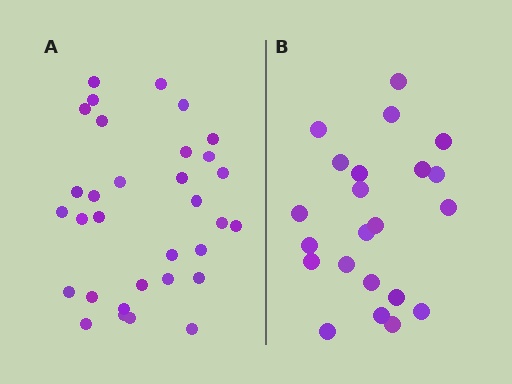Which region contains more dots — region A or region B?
Region A (the left region) has more dots.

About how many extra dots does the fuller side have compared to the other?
Region A has roughly 10 or so more dots than region B.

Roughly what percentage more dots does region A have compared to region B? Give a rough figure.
About 45% more.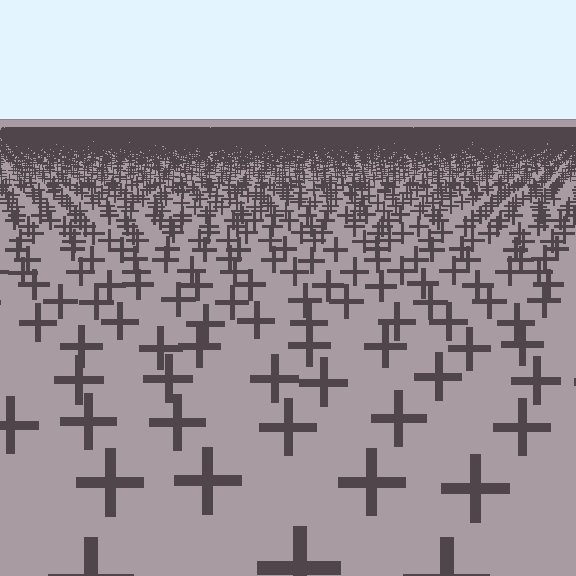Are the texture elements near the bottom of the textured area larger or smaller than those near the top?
Larger. Near the bottom, elements are closer to the viewer and appear at a bigger on-screen size.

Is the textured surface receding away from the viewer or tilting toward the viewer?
The surface is receding away from the viewer. Texture elements get smaller and denser toward the top.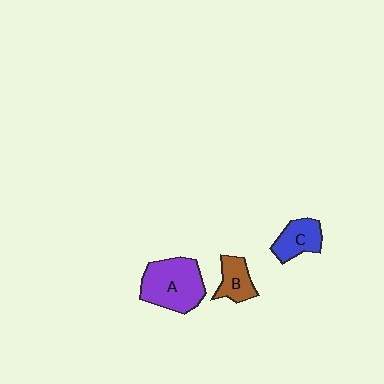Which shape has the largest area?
Shape A (purple).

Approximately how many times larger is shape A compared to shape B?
Approximately 2.1 times.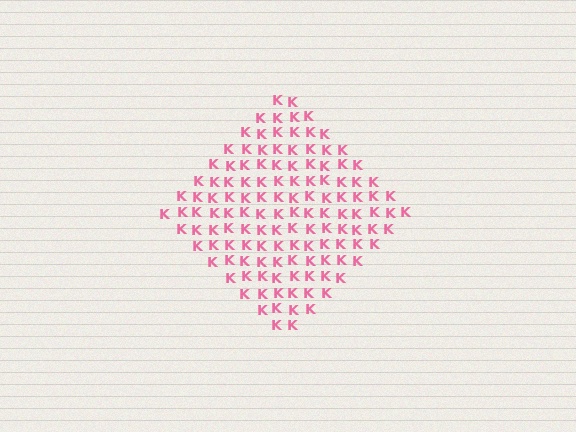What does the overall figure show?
The overall figure shows a diamond.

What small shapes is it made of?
It is made of small letter K's.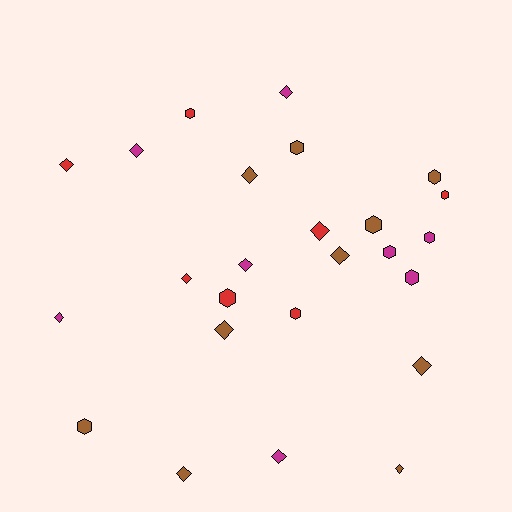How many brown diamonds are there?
There are 6 brown diamonds.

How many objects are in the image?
There are 25 objects.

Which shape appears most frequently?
Diamond, with 14 objects.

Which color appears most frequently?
Brown, with 10 objects.